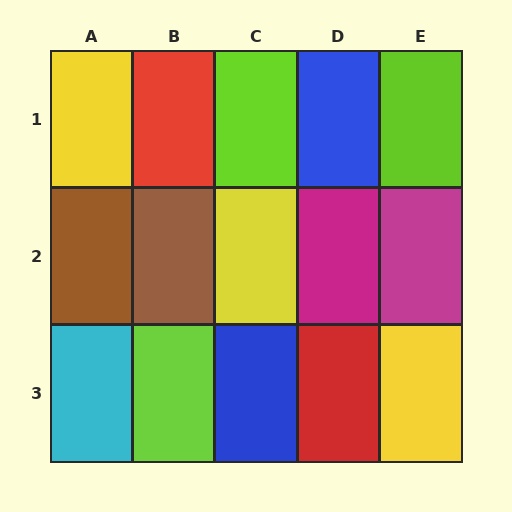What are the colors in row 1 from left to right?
Yellow, red, lime, blue, lime.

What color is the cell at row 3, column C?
Blue.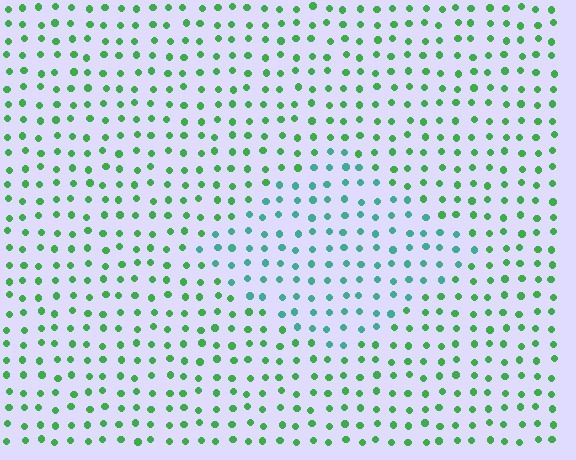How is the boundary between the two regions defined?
The boundary is defined purely by a slight shift in hue (about 42 degrees). Spacing, size, and orientation are identical on both sides.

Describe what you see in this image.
The image is filled with small green elements in a uniform arrangement. A diamond-shaped region is visible where the elements are tinted to a slightly different hue, forming a subtle color boundary.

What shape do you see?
I see a diamond.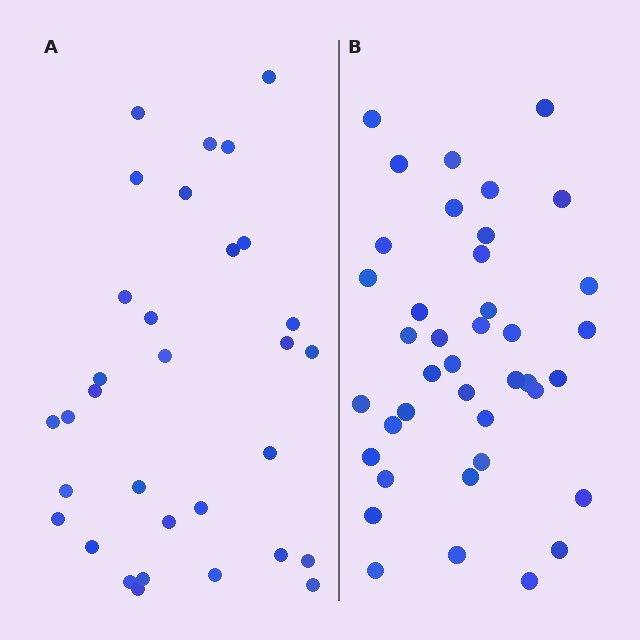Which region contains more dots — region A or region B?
Region B (the right region) has more dots.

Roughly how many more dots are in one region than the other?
Region B has roughly 8 or so more dots than region A.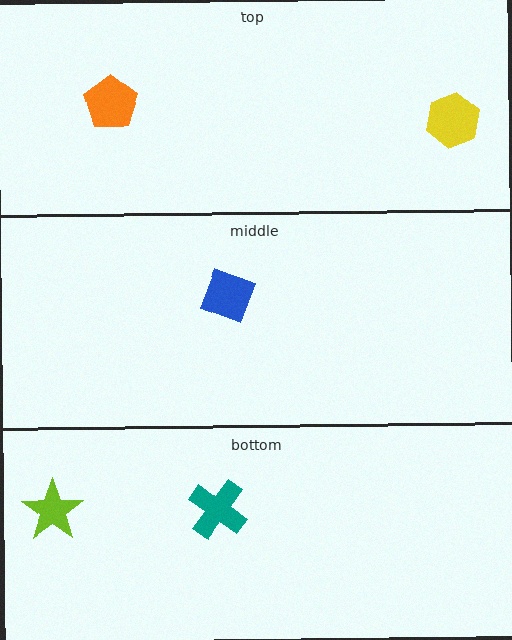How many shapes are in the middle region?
1.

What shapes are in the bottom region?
The lime star, the teal cross.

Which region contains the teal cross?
The bottom region.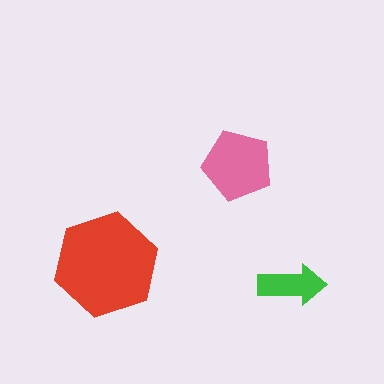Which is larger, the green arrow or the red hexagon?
The red hexagon.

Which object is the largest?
The red hexagon.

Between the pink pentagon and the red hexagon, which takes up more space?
The red hexagon.